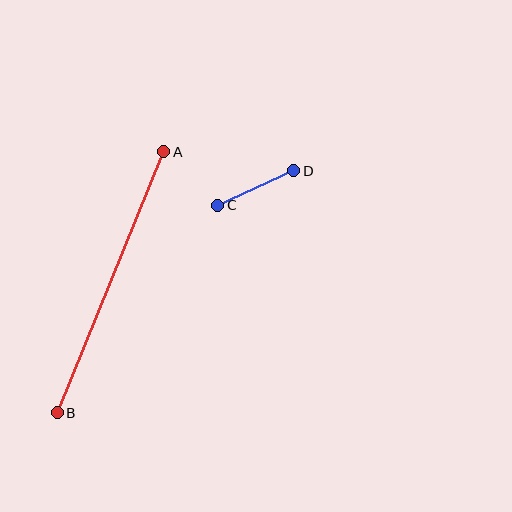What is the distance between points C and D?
The distance is approximately 83 pixels.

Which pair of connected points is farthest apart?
Points A and B are farthest apart.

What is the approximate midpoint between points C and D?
The midpoint is at approximately (256, 188) pixels.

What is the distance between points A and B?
The distance is approximately 282 pixels.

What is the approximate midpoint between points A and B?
The midpoint is at approximately (110, 282) pixels.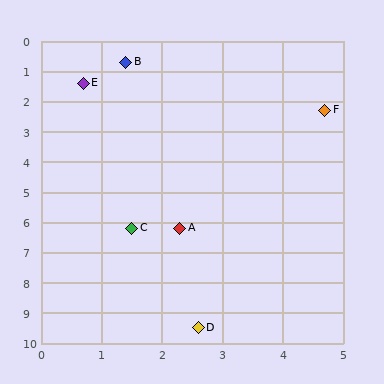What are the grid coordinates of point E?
Point E is at approximately (0.7, 1.4).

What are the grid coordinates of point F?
Point F is at approximately (4.7, 2.3).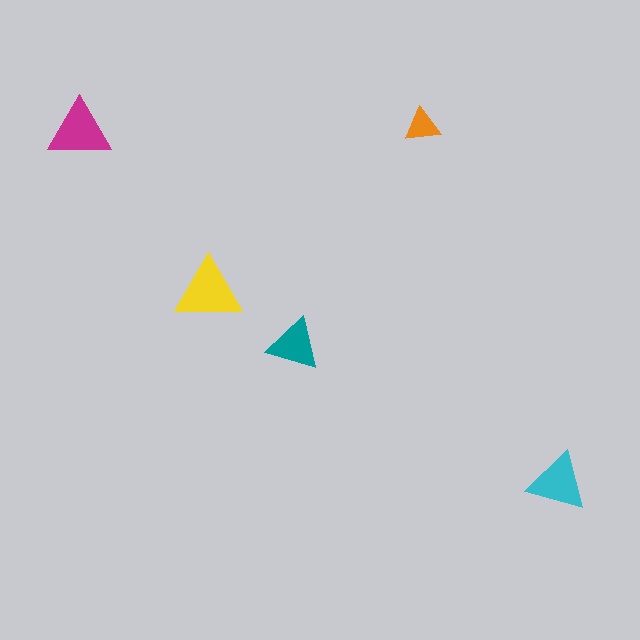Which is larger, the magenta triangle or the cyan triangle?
The magenta one.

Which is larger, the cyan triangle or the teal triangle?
The cyan one.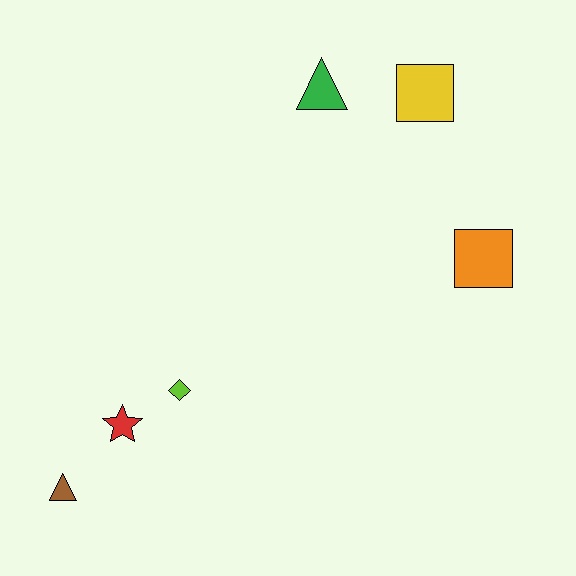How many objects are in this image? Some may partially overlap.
There are 6 objects.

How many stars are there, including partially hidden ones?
There is 1 star.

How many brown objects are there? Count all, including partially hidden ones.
There is 1 brown object.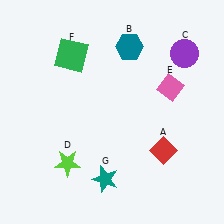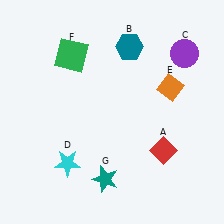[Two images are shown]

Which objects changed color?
D changed from lime to cyan. E changed from pink to orange.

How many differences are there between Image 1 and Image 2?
There are 2 differences between the two images.